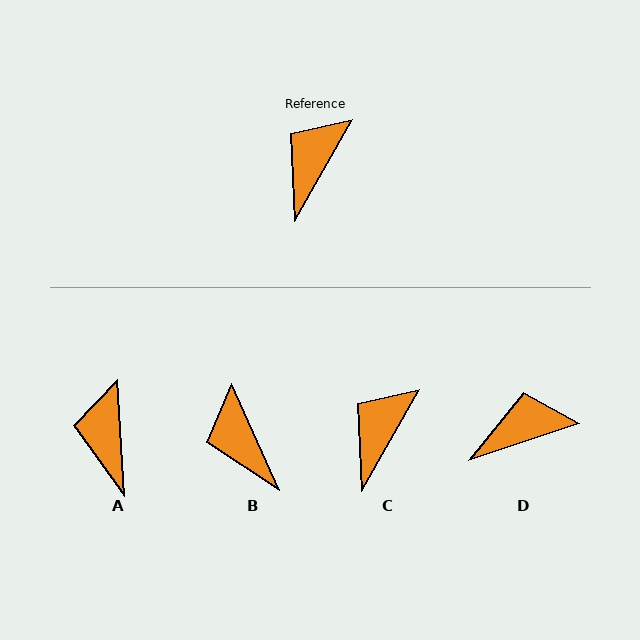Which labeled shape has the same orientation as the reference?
C.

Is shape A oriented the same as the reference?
No, it is off by about 33 degrees.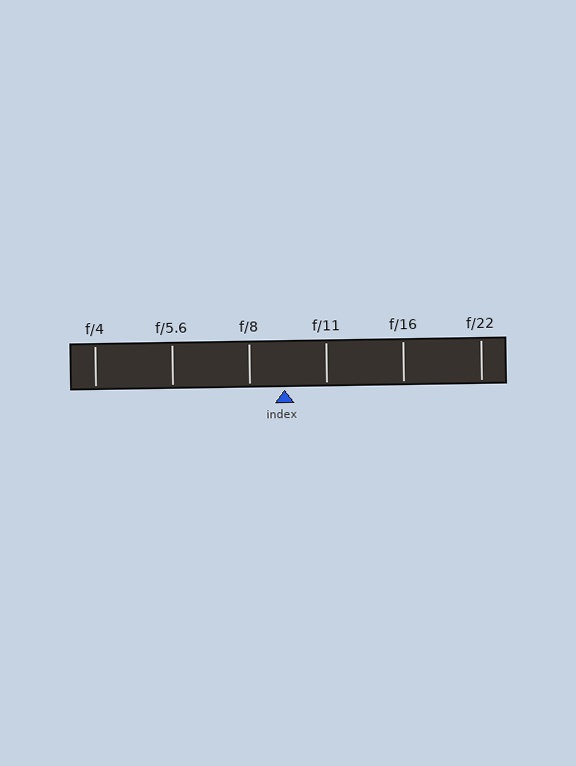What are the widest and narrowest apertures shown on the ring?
The widest aperture shown is f/4 and the narrowest is f/22.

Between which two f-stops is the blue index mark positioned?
The index mark is between f/8 and f/11.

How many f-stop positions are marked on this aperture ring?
There are 6 f-stop positions marked.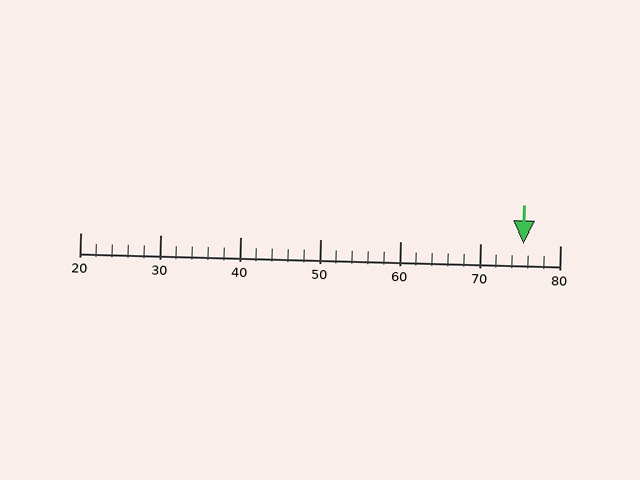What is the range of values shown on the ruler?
The ruler shows values from 20 to 80.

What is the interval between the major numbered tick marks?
The major tick marks are spaced 10 units apart.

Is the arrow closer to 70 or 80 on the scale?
The arrow is closer to 80.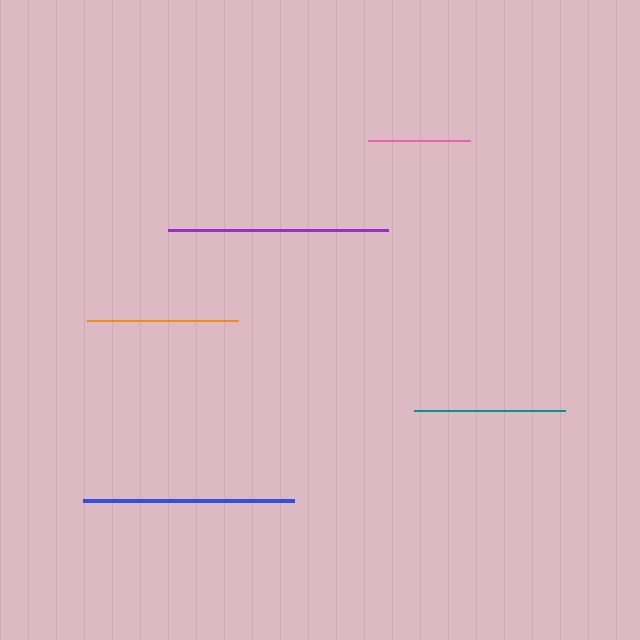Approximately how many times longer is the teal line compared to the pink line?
The teal line is approximately 1.5 times the length of the pink line.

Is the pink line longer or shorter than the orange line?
The orange line is longer than the pink line.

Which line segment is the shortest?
The pink line is the shortest at approximately 102 pixels.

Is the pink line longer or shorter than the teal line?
The teal line is longer than the pink line.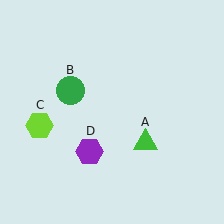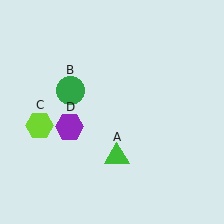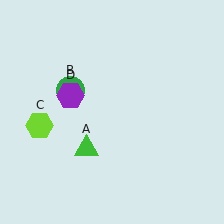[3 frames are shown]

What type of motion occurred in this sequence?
The green triangle (object A), purple hexagon (object D) rotated clockwise around the center of the scene.